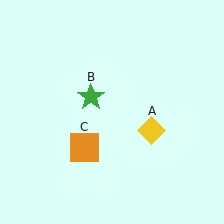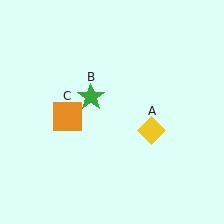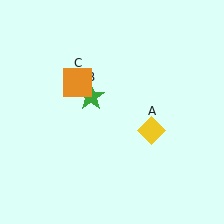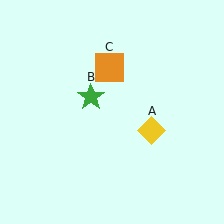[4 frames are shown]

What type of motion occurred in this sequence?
The orange square (object C) rotated clockwise around the center of the scene.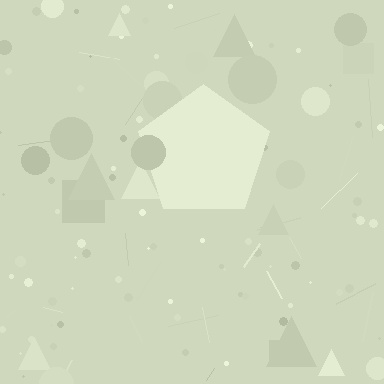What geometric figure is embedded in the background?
A pentagon is embedded in the background.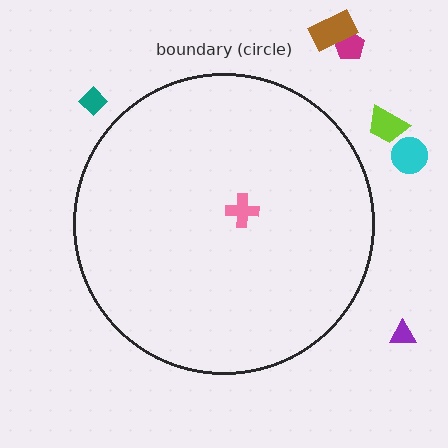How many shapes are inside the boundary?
1 inside, 6 outside.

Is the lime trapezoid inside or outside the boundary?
Outside.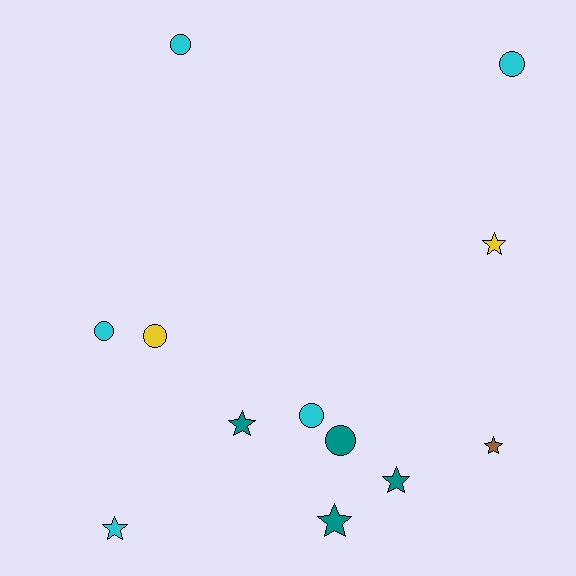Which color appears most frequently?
Cyan, with 5 objects.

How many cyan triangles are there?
There are no cyan triangles.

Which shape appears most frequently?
Circle, with 6 objects.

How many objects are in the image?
There are 12 objects.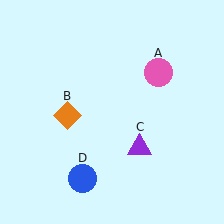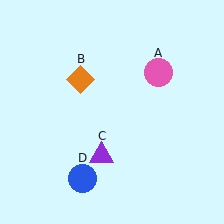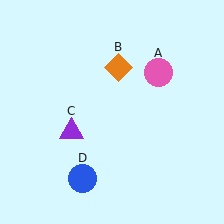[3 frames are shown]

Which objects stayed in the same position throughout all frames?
Pink circle (object A) and blue circle (object D) remained stationary.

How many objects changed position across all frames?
2 objects changed position: orange diamond (object B), purple triangle (object C).